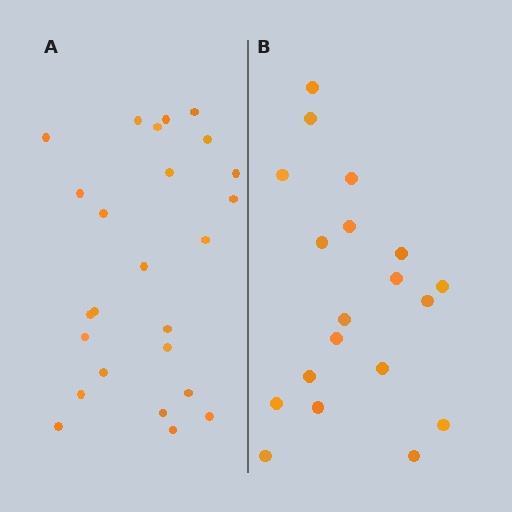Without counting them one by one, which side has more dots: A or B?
Region A (the left region) has more dots.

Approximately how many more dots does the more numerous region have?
Region A has about 6 more dots than region B.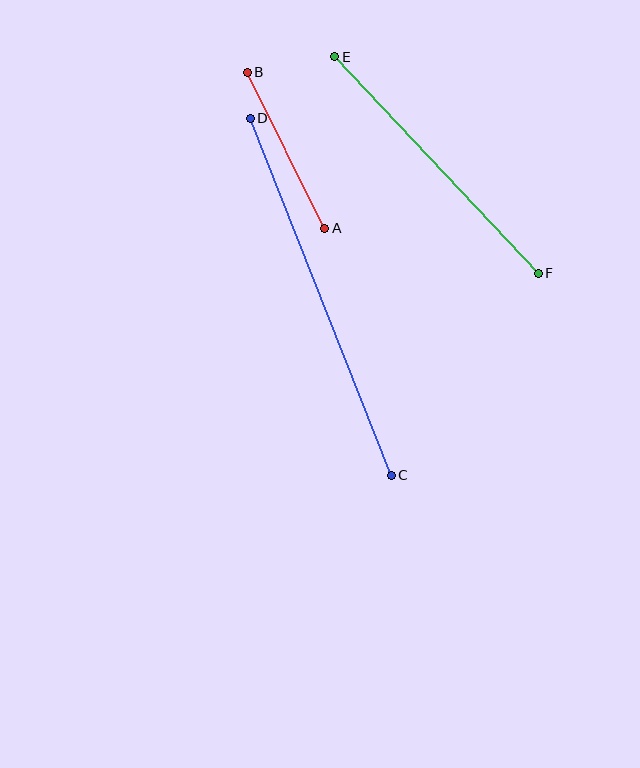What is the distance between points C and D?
The distance is approximately 384 pixels.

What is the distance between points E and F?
The distance is approximately 297 pixels.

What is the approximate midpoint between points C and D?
The midpoint is at approximately (321, 297) pixels.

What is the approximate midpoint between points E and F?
The midpoint is at approximately (436, 165) pixels.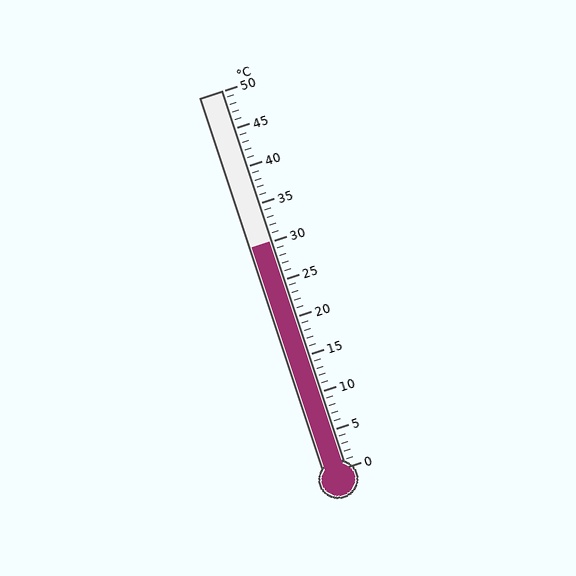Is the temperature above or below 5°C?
The temperature is above 5°C.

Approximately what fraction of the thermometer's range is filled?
The thermometer is filled to approximately 60% of its range.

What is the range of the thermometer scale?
The thermometer scale ranges from 0°C to 50°C.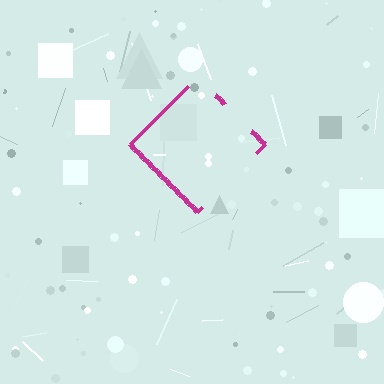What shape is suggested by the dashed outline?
The dashed outline suggests a diamond.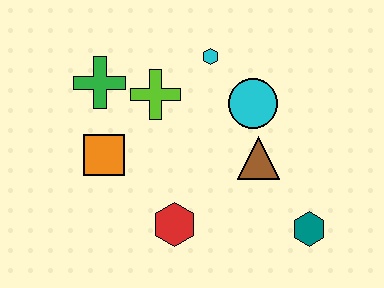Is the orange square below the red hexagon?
No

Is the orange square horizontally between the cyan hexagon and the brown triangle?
No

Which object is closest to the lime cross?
The green cross is closest to the lime cross.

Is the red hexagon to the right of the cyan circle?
No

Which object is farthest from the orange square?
The teal hexagon is farthest from the orange square.